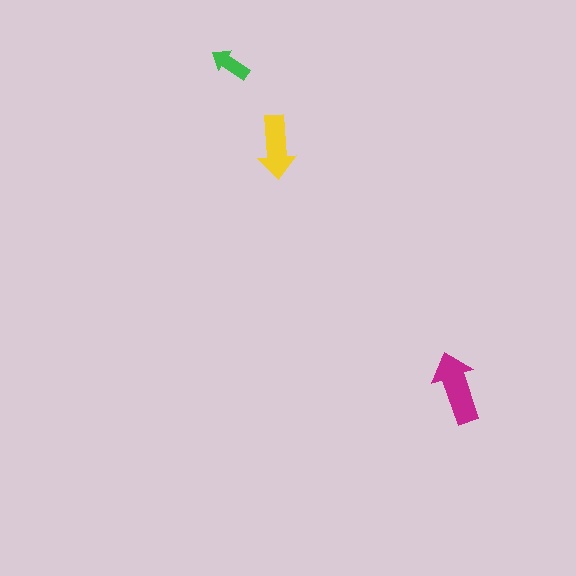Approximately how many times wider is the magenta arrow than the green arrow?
About 2 times wider.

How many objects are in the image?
There are 3 objects in the image.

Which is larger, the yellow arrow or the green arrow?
The yellow one.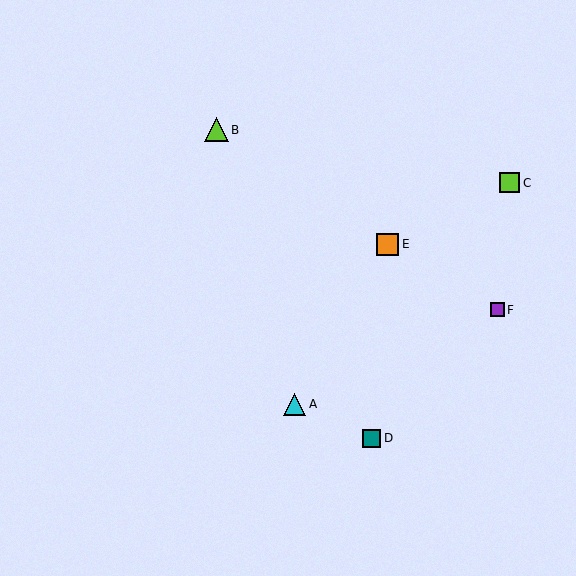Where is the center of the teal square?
The center of the teal square is at (372, 438).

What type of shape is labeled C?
Shape C is a lime square.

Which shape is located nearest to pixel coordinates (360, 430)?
The teal square (labeled D) at (372, 438) is nearest to that location.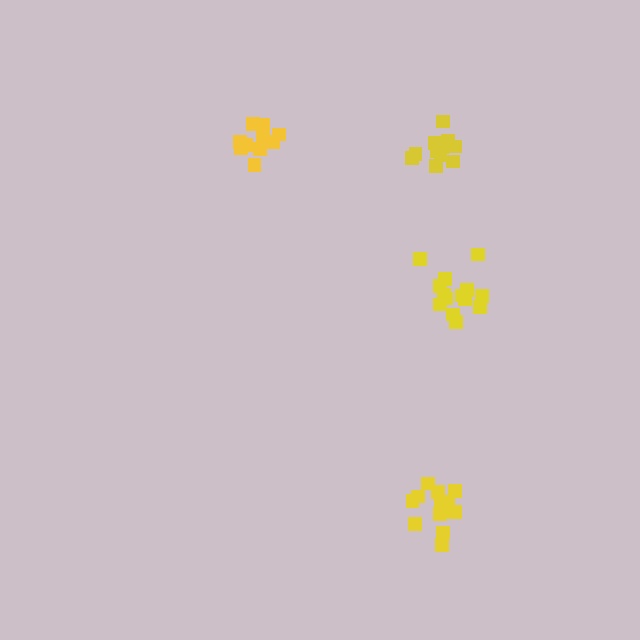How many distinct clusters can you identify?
There are 4 distinct clusters.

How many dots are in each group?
Group 1: 15 dots, Group 2: 13 dots, Group 3: 10 dots, Group 4: 11 dots (49 total).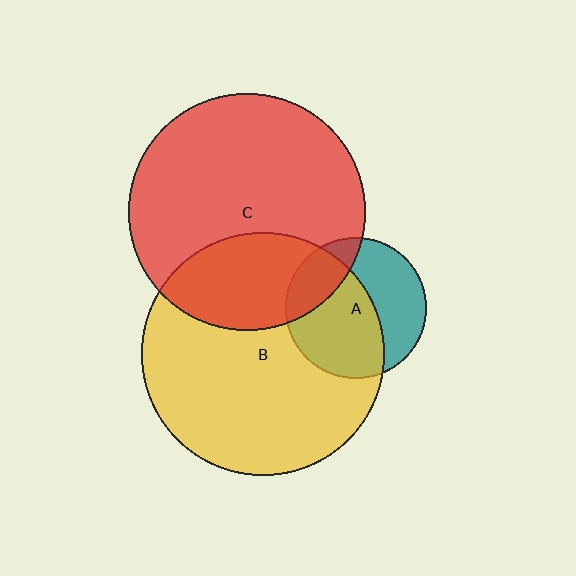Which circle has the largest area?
Circle B (yellow).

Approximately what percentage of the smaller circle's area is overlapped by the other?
Approximately 60%.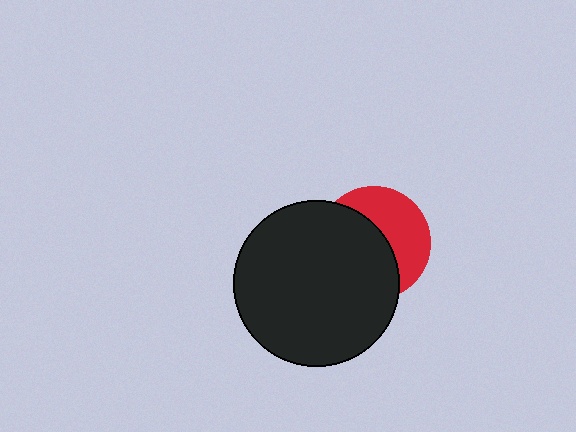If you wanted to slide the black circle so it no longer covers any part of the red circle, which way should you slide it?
Slide it left — that is the most direct way to separate the two shapes.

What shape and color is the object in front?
The object in front is a black circle.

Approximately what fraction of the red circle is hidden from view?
Roughly 57% of the red circle is hidden behind the black circle.